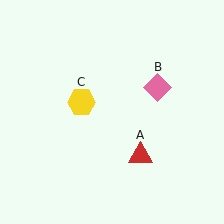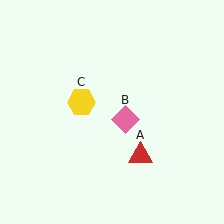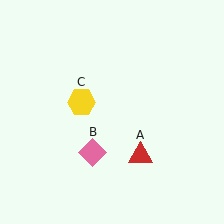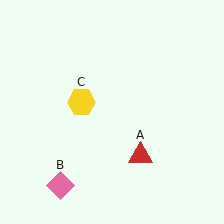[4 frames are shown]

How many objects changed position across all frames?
1 object changed position: pink diamond (object B).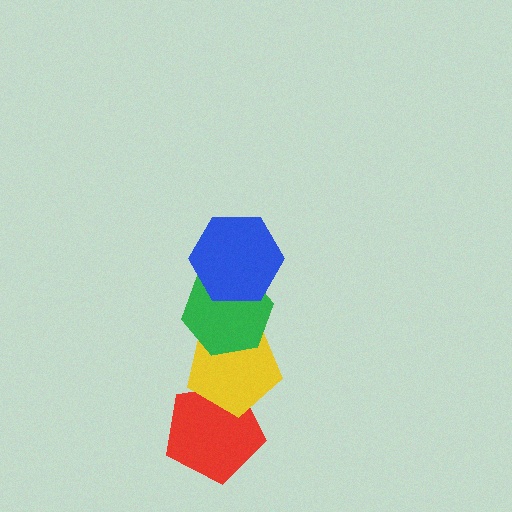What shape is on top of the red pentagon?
The yellow pentagon is on top of the red pentagon.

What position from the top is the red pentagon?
The red pentagon is 4th from the top.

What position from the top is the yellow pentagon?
The yellow pentagon is 3rd from the top.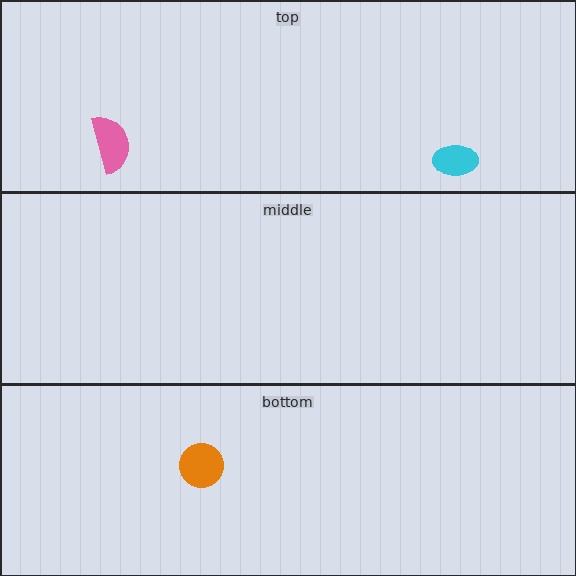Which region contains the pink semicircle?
The top region.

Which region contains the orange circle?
The bottom region.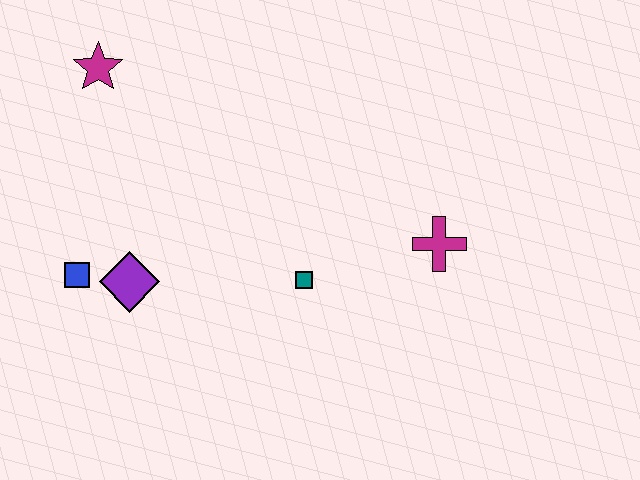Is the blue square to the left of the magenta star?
Yes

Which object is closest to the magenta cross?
The teal square is closest to the magenta cross.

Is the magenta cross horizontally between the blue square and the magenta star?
No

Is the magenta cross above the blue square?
Yes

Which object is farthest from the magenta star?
The magenta cross is farthest from the magenta star.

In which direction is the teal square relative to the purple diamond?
The teal square is to the right of the purple diamond.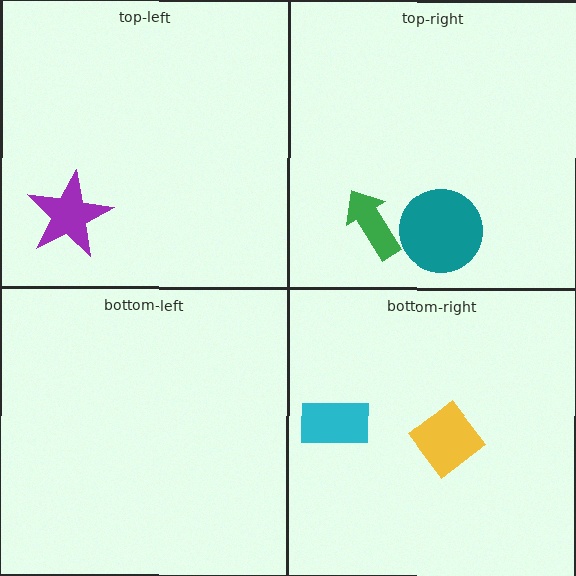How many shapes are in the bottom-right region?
2.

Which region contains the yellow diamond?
The bottom-right region.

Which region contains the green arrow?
The top-right region.